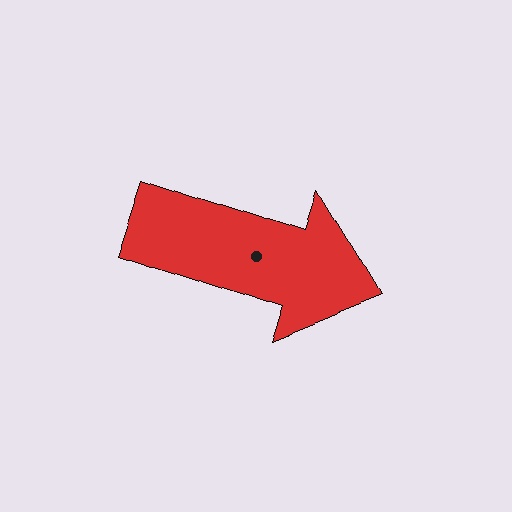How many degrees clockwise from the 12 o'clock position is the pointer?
Approximately 109 degrees.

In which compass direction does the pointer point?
East.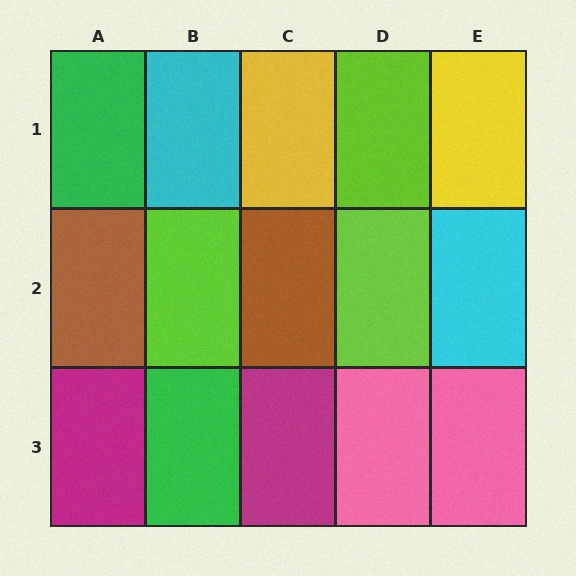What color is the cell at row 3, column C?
Magenta.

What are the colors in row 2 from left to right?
Brown, lime, brown, lime, cyan.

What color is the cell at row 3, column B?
Green.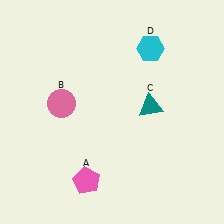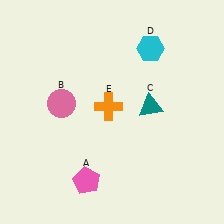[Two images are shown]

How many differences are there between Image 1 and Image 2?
There is 1 difference between the two images.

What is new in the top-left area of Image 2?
An orange cross (E) was added in the top-left area of Image 2.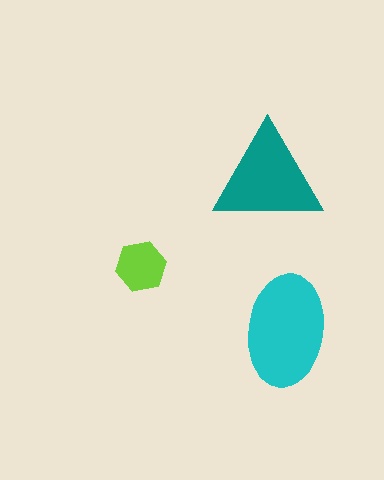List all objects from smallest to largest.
The lime hexagon, the teal triangle, the cyan ellipse.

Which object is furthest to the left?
The lime hexagon is leftmost.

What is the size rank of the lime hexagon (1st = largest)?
3rd.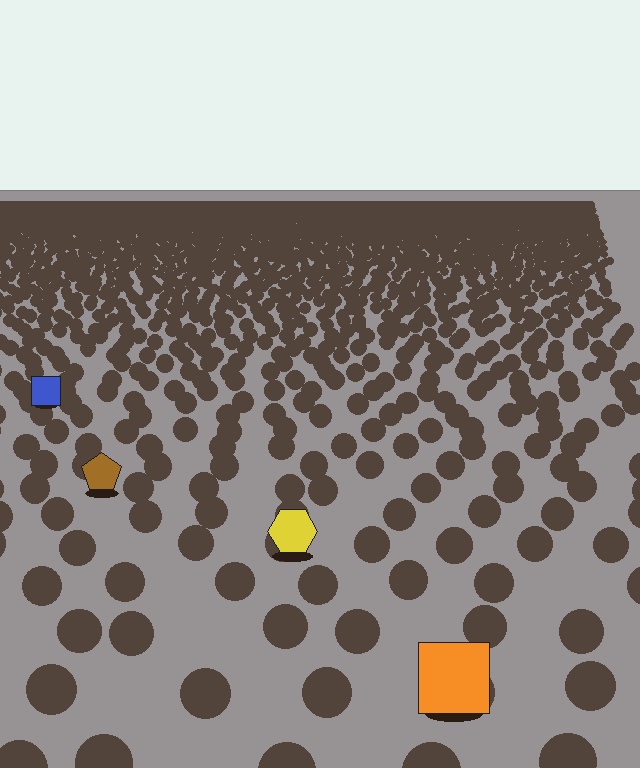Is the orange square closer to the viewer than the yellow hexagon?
Yes. The orange square is closer — you can tell from the texture gradient: the ground texture is coarser near it.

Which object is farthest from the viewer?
The blue square is farthest from the viewer. It appears smaller and the ground texture around it is denser.